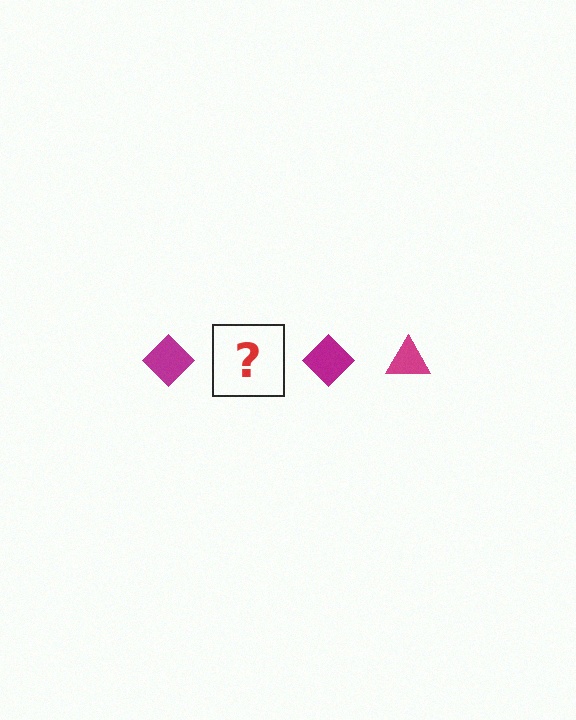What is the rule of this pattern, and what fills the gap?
The rule is that the pattern cycles through diamond, triangle shapes in magenta. The gap should be filled with a magenta triangle.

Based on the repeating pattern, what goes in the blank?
The blank should be a magenta triangle.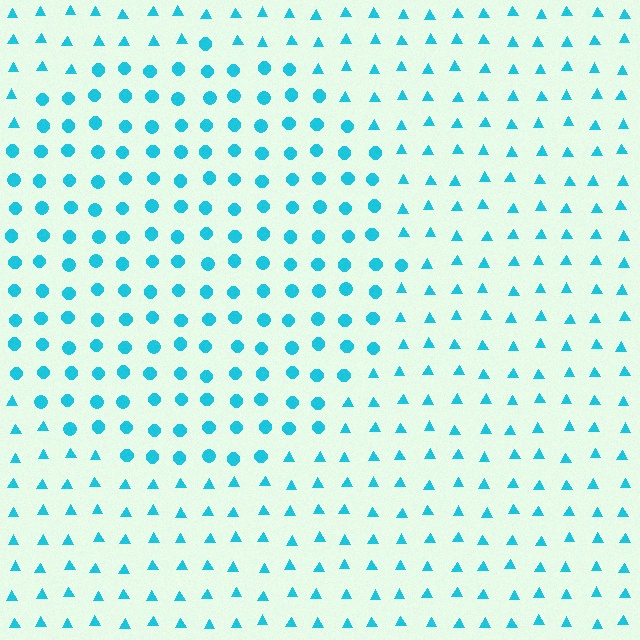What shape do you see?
I see a circle.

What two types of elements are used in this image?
The image uses circles inside the circle region and triangles outside it.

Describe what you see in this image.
The image is filled with small cyan elements arranged in a uniform grid. A circle-shaped region contains circles, while the surrounding area contains triangles. The boundary is defined purely by the change in element shape.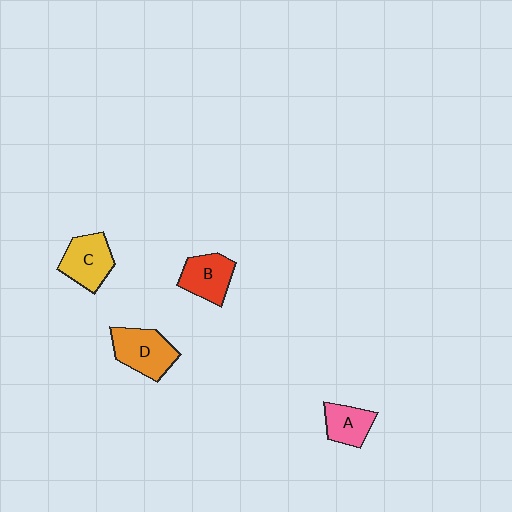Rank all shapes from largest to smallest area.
From largest to smallest: D (orange), C (yellow), B (red), A (pink).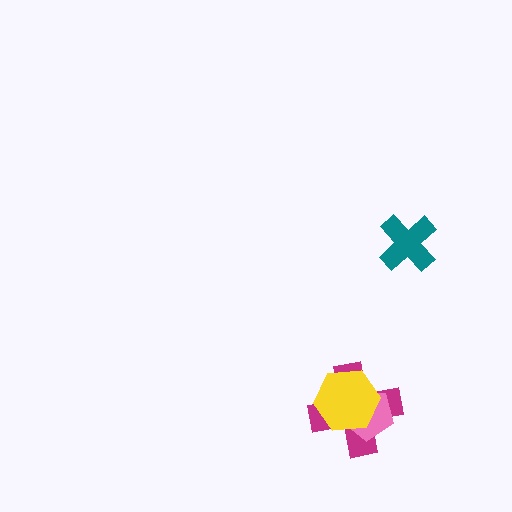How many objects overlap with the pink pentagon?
2 objects overlap with the pink pentagon.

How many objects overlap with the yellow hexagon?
2 objects overlap with the yellow hexagon.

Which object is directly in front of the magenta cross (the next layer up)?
The pink pentagon is directly in front of the magenta cross.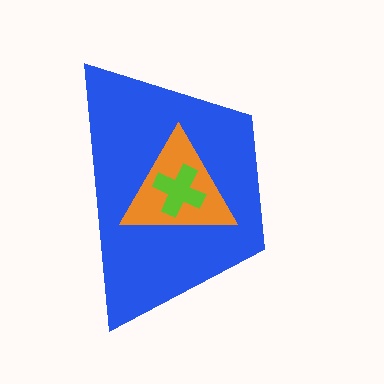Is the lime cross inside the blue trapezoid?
Yes.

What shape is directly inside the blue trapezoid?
The orange triangle.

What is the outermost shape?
The blue trapezoid.